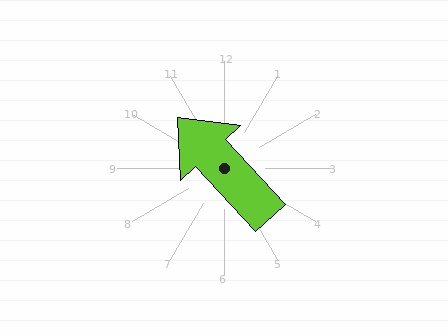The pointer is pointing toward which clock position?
Roughly 11 o'clock.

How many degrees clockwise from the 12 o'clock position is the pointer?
Approximately 317 degrees.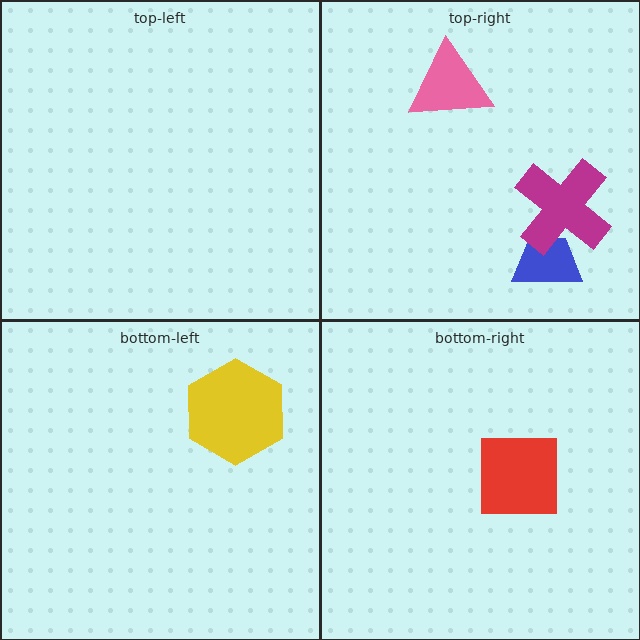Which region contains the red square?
The bottom-right region.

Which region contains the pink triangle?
The top-right region.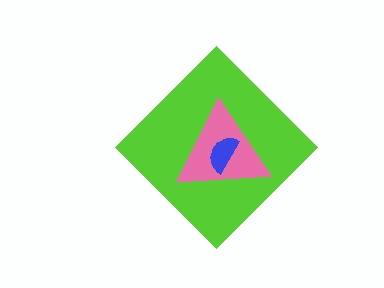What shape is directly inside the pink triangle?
The blue semicircle.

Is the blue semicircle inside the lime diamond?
Yes.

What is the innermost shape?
The blue semicircle.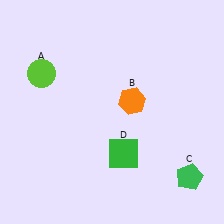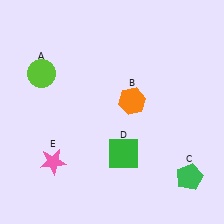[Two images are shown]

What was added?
A pink star (E) was added in Image 2.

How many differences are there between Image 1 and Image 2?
There is 1 difference between the two images.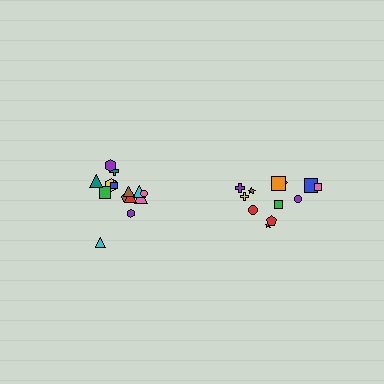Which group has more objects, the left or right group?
The left group.